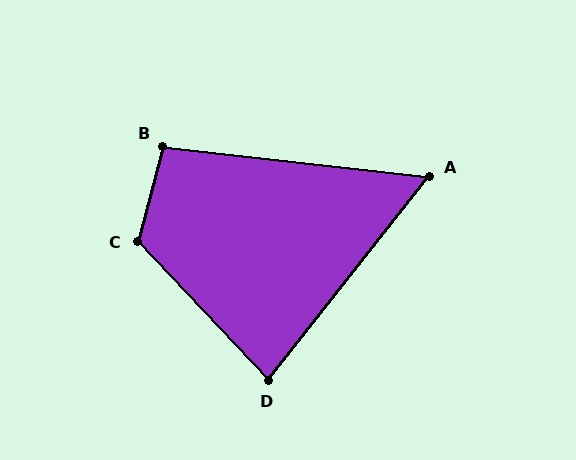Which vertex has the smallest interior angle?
A, at approximately 58 degrees.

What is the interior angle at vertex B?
Approximately 98 degrees (obtuse).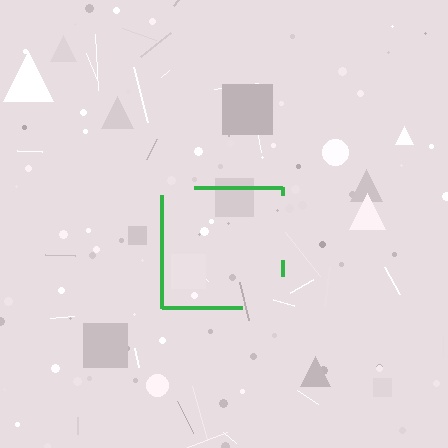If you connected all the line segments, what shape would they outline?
They would outline a square.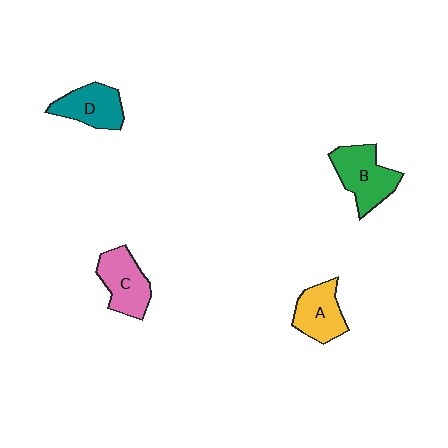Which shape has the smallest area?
Shape A (yellow).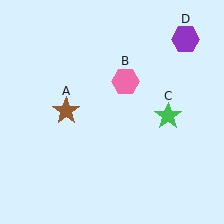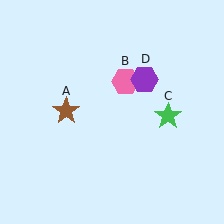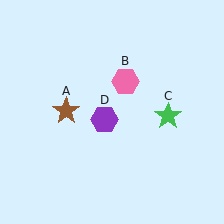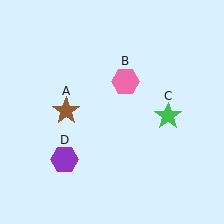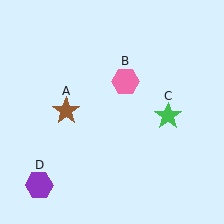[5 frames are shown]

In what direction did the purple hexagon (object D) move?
The purple hexagon (object D) moved down and to the left.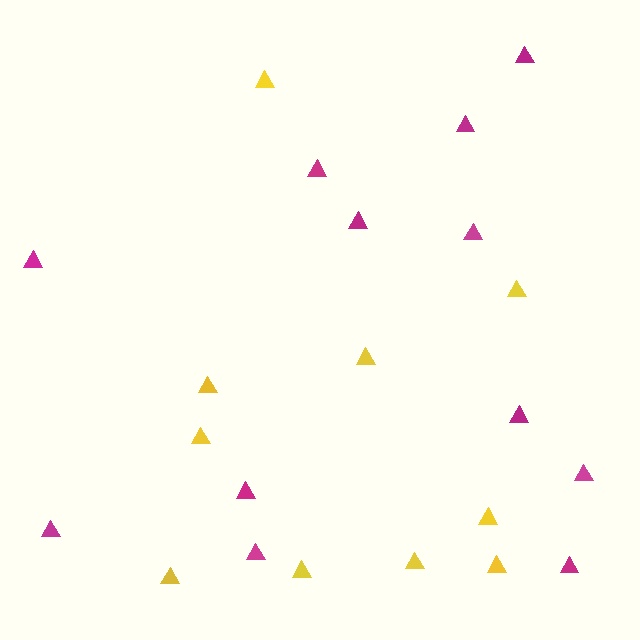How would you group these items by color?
There are 2 groups: one group of yellow triangles (10) and one group of magenta triangles (12).